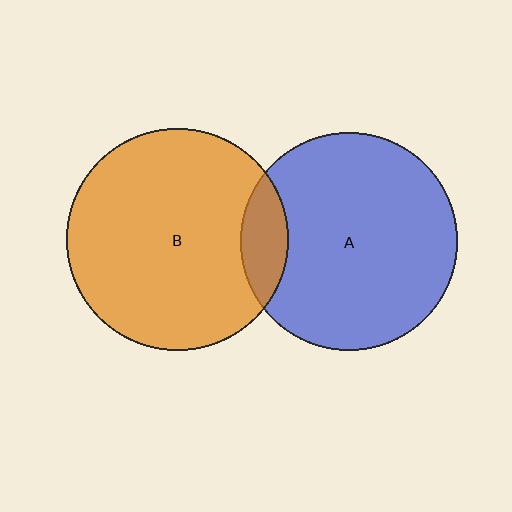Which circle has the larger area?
Circle B (orange).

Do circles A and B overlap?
Yes.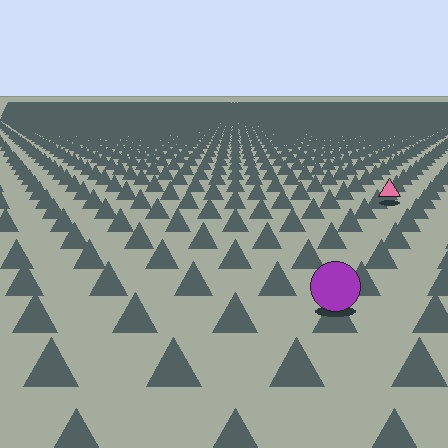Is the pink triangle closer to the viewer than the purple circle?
No. The purple circle is closer — you can tell from the texture gradient: the ground texture is coarser near it.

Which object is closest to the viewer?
The purple circle is closest. The texture marks near it are larger and more spread out.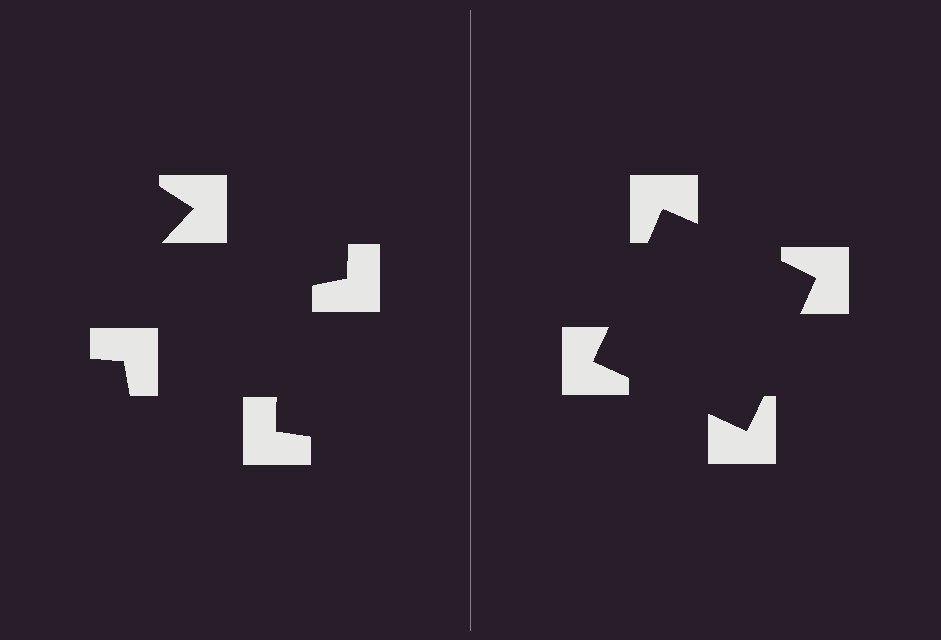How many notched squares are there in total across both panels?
8 — 4 on each side.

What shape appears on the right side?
An illusory square.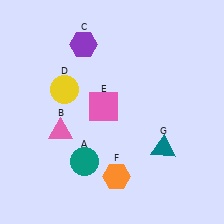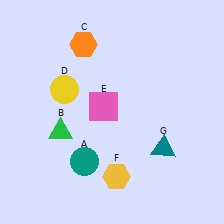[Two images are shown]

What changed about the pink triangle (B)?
In Image 1, B is pink. In Image 2, it changed to green.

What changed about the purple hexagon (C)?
In Image 1, C is purple. In Image 2, it changed to orange.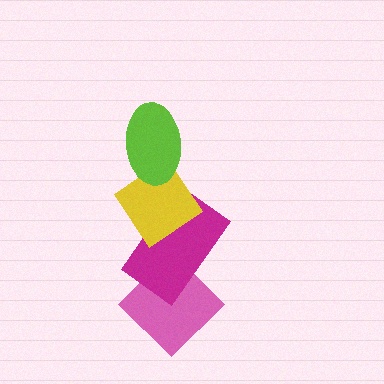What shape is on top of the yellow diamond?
The lime ellipse is on top of the yellow diamond.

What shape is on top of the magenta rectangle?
The yellow diamond is on top of the magenta rectangle.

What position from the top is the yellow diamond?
The yellow diamond is 2nd from the top.